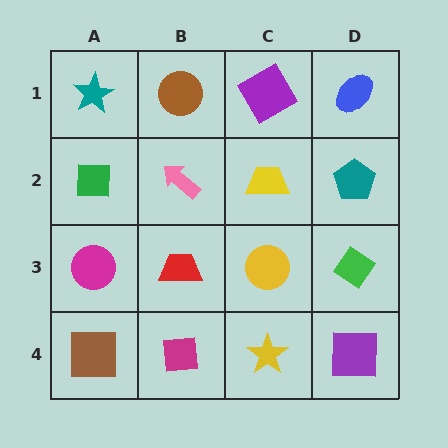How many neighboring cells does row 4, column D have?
2.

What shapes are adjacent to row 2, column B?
A brown circle (row 1, column B), a red trapezoid (row 3, column B), a green square (row 2, column A), a yellow trapezoid (row 2, column C).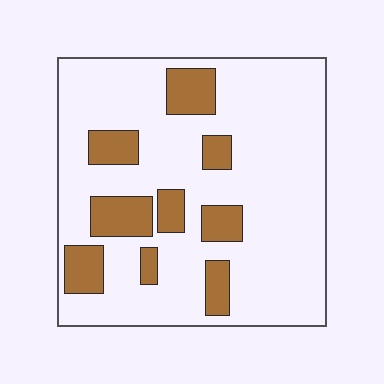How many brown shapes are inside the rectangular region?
9.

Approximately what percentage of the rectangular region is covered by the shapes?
Approximately 20%.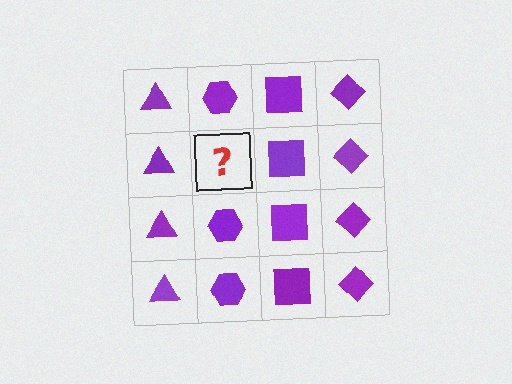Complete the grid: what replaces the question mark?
The question mark should be replaced with a purple hexagon.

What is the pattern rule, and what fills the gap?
The rule is that each column has a consistent shape. The gap should be filled with a purple hexagon.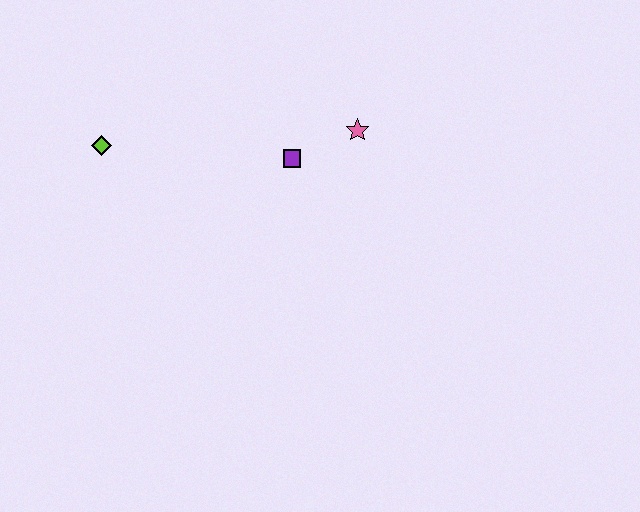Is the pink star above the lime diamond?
Yes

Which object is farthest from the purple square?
The lime diamond is farthest from the purple square.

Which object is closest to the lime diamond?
The purple square is closest to the lime diamond.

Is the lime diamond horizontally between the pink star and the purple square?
No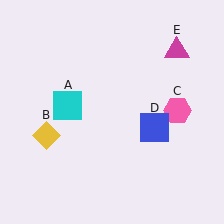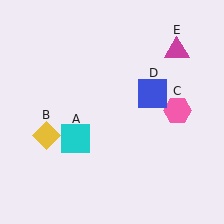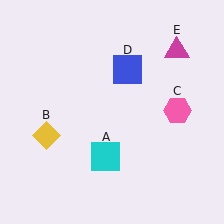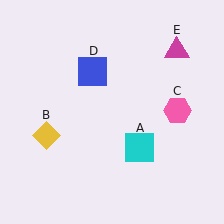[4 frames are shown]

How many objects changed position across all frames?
2 objects changed position: cyan square (object A), blue square (object D).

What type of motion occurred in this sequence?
The cyan square (object A), blue square (object D) rotated counterclockwise around the center of the scene.